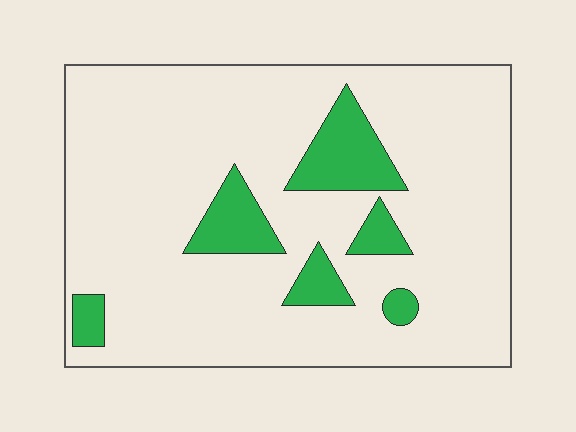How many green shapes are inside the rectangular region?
6.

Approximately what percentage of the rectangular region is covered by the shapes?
Approximately 15%.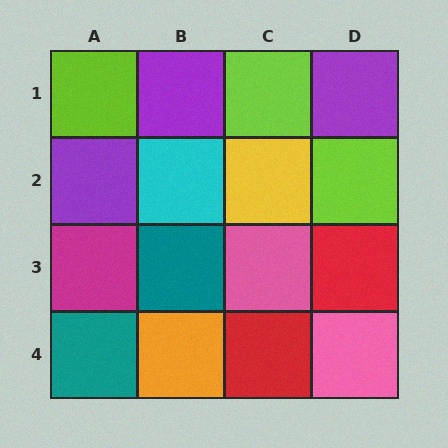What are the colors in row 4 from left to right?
Teal, orange, red, pink.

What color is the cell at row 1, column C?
Lime.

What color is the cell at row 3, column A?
Magenta.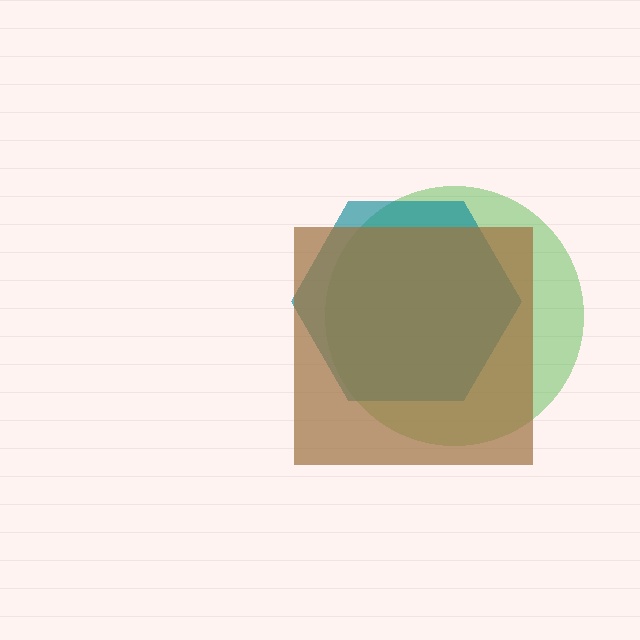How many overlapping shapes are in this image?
There are 3 overlapping shapes in the image.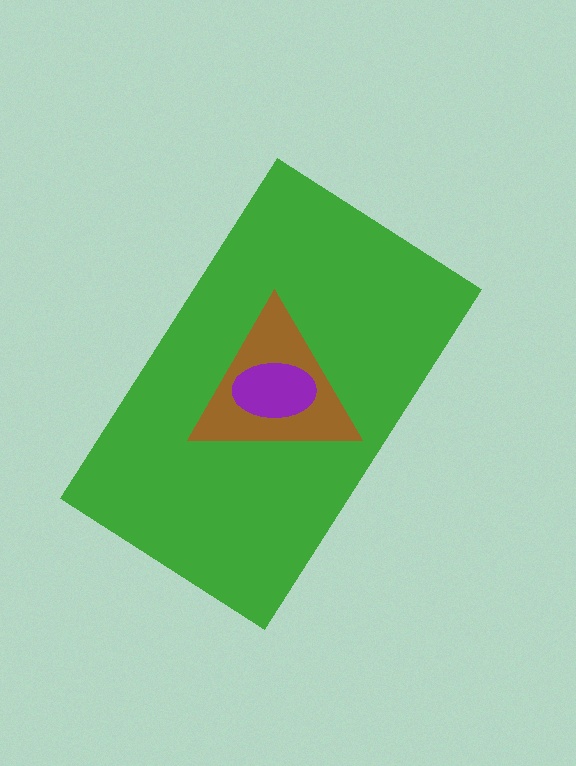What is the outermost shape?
The green rectangle.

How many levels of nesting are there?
3.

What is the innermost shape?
The purple ellipse.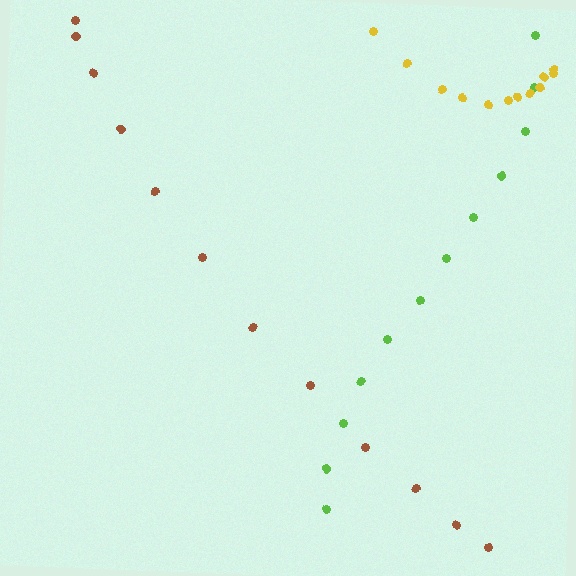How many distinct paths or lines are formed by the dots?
There are 3 distinct paths.